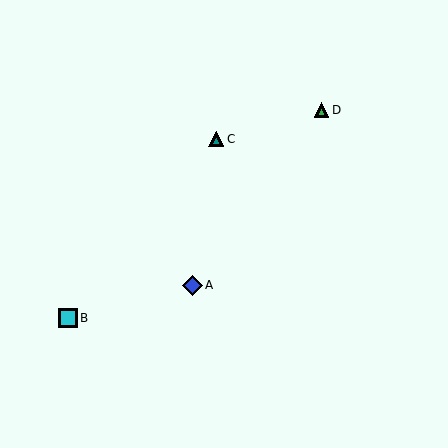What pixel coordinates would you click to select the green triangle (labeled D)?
Click at (322, 110) to select the green triangle D.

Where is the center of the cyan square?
The center of the cyan square is at (68, 318).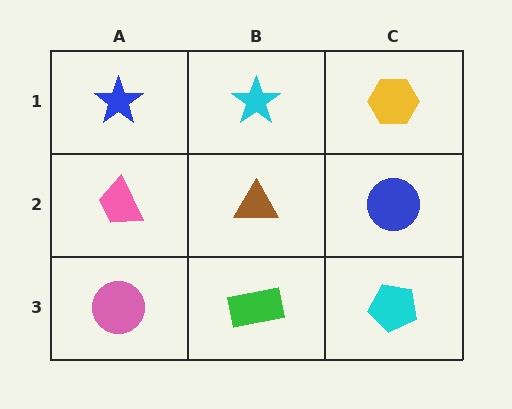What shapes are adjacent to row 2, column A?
A blue star (row 1, column A), a pink circle (row 3, column A), a brown triangle (row 2, column B).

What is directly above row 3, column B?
A brown triangle.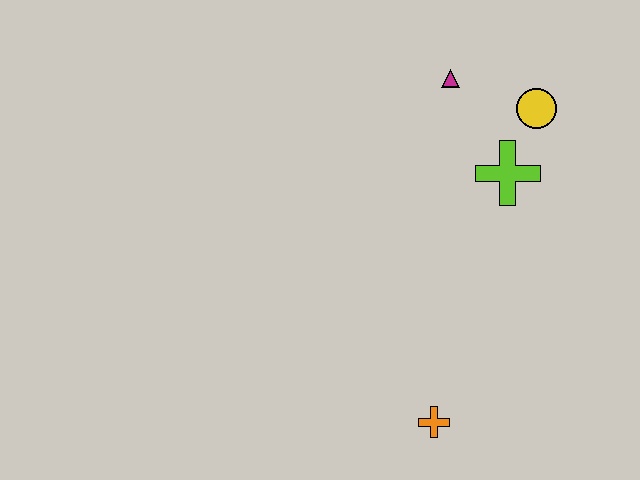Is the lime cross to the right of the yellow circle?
No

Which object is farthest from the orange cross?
The magenta triangle is farthest from the orange cross.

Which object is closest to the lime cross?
The yellow circle is closest to the lime cross.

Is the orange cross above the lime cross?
No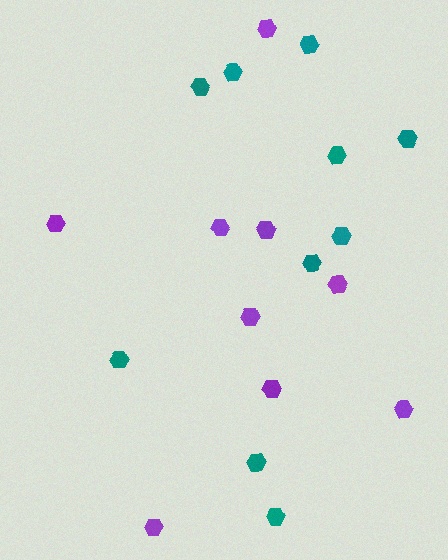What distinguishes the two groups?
There are 2 groups: one group of purple hexagons (9) and one group of teal hexagons (10).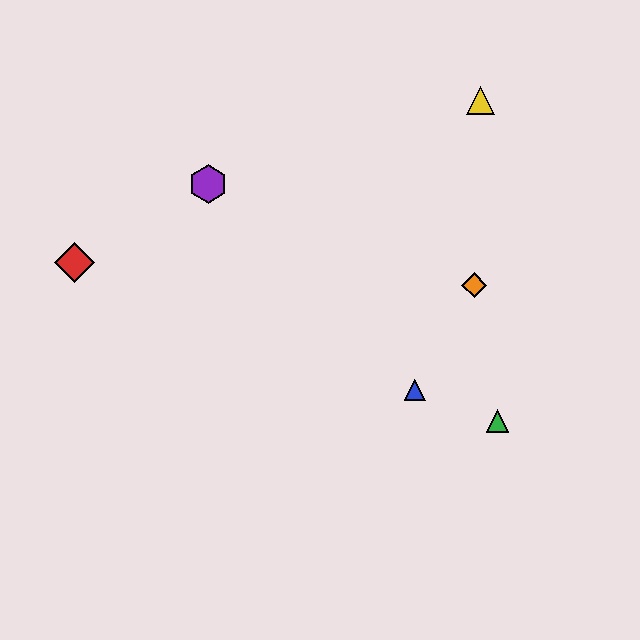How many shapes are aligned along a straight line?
3 shapes (the red diamond, the blue triangle, the green triangle) are aligned along a straight line.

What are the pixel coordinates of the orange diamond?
The orange diamond is at (474, 285).